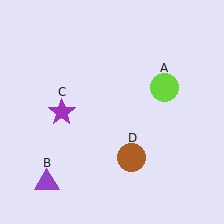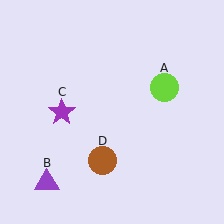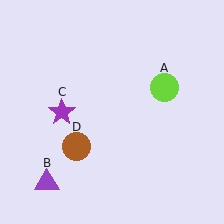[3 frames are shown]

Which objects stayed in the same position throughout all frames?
Lime circle (object A) and purple triangle (object B) and purple star (object C) remained stationary.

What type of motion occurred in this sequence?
The brown circle (object D) rotated clockwise around the center of the scene.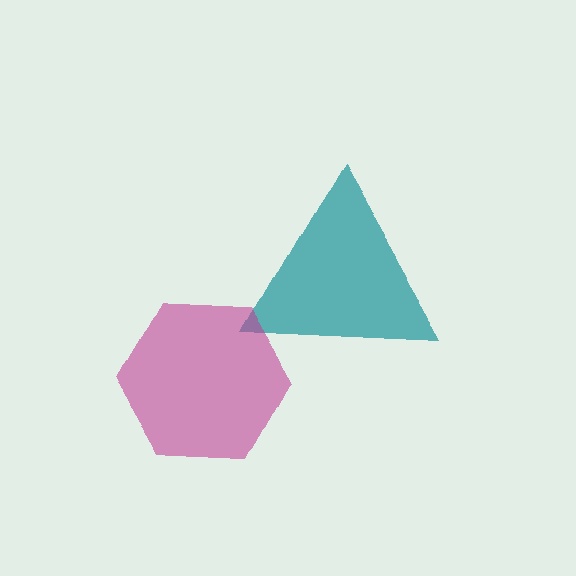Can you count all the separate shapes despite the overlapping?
Yes, there are 2 separate shapes.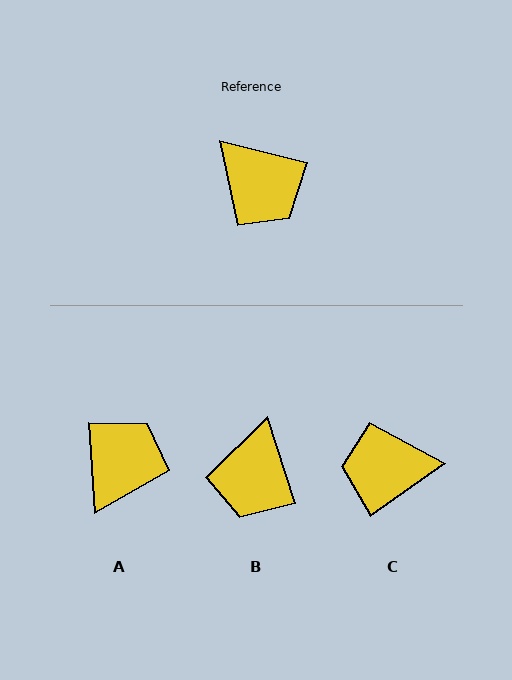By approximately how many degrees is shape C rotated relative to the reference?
Approximately 131 degrees clockwise.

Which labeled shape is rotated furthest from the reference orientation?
C, about 131 degrees away.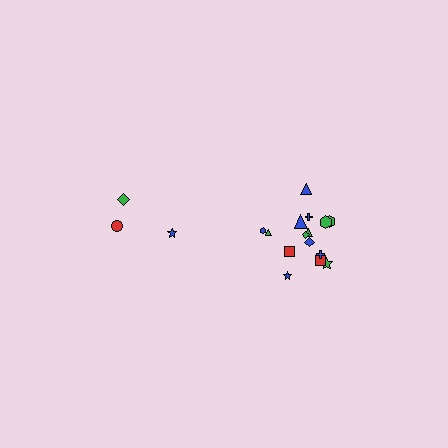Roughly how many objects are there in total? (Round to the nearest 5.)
Roughly 20 objects in total.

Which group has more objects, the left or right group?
The right group.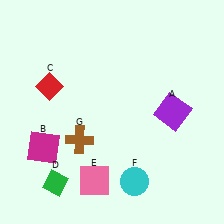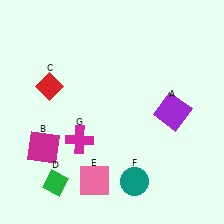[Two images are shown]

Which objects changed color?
F changed from cyan to teal. G changed from brown to magenta.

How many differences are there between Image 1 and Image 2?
There are 2 differences between the two images.